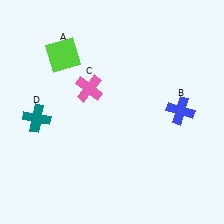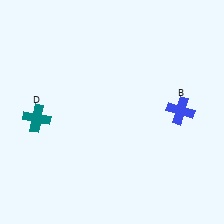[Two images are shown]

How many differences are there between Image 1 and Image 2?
There are 2 differences between the two images.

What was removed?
The pink cross (C), the lime square (A) were removed in Image 2.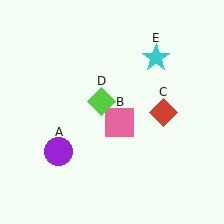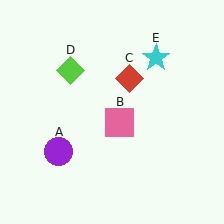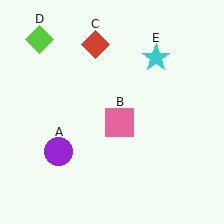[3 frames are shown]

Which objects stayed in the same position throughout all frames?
Purple circle (object A) and pink square (object B) and cyan star (object E) remained stationary.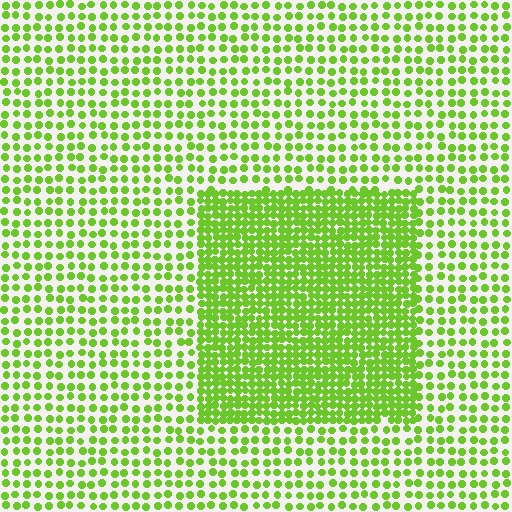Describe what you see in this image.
The image contains small lime elements arranged at two different densities. A rectangle-shaped region is visible where the elements are more densely packed than the surrounding area.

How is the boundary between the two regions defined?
The boundary is defined by a change in element density (approximately 2.2x ratio). All elements are the same color, size, and shape.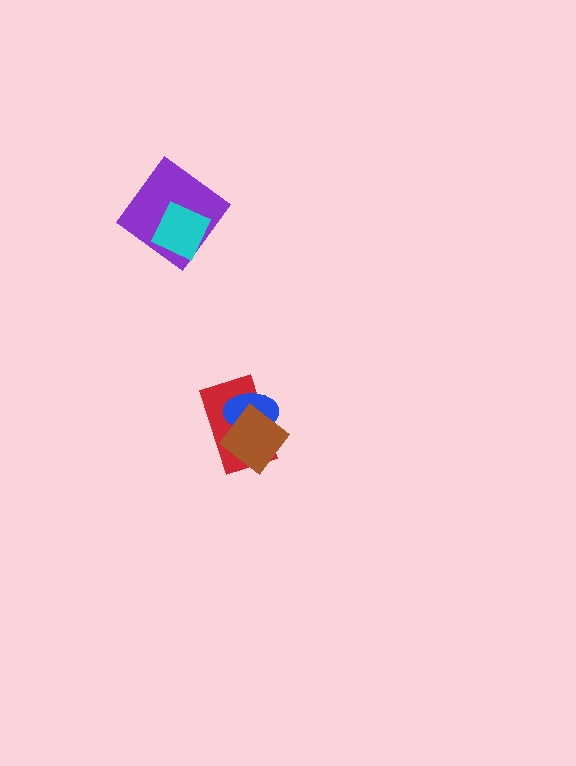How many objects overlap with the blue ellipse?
2 objects overlap with the blue ellipse.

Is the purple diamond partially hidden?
Yes, it is partially covered by another shape.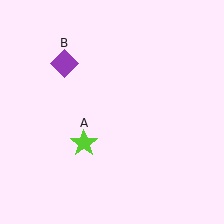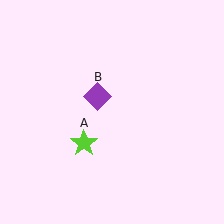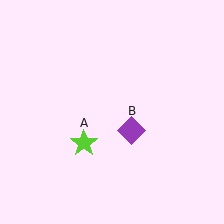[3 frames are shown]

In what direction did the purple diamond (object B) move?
The purple diamond (object B) moved down and to the right.